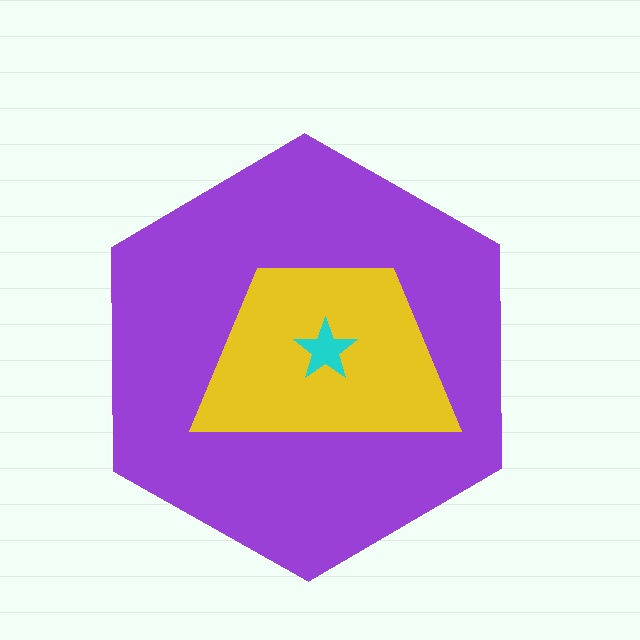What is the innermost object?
The cyan star.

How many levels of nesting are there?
3.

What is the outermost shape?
The purple hexagon.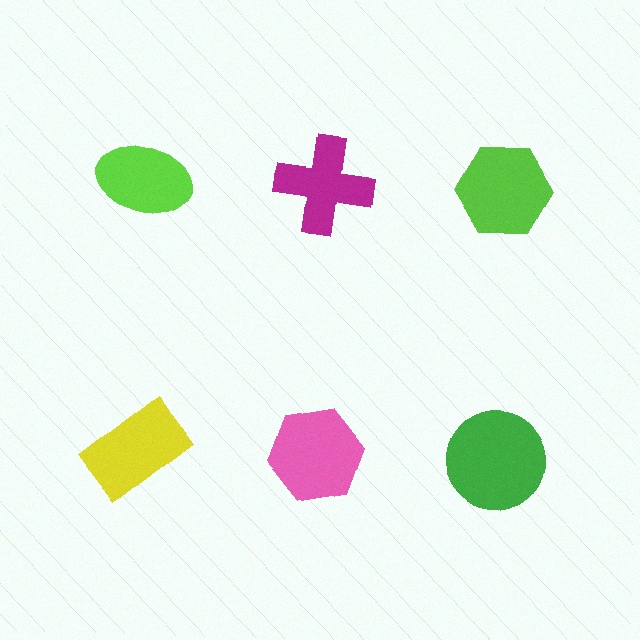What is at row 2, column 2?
A pink hexagon.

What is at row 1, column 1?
A lime ellipse.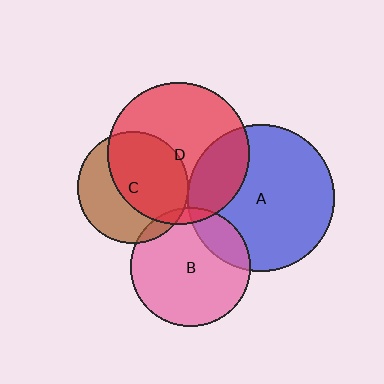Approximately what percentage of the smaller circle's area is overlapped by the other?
Approximately 20%.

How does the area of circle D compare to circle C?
Approximately 1.6 times.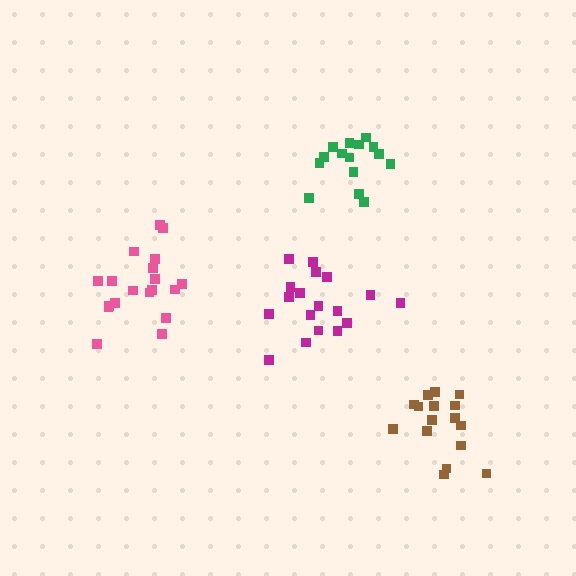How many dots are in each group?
Group 1: 19 dots, Group 2: 16 dots, Group 3: 15 dots, Group 4: 18 dots (68 total).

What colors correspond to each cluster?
The clusters are colored: pink, brown, green, magenta.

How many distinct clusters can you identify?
There are 4 distinct clusters.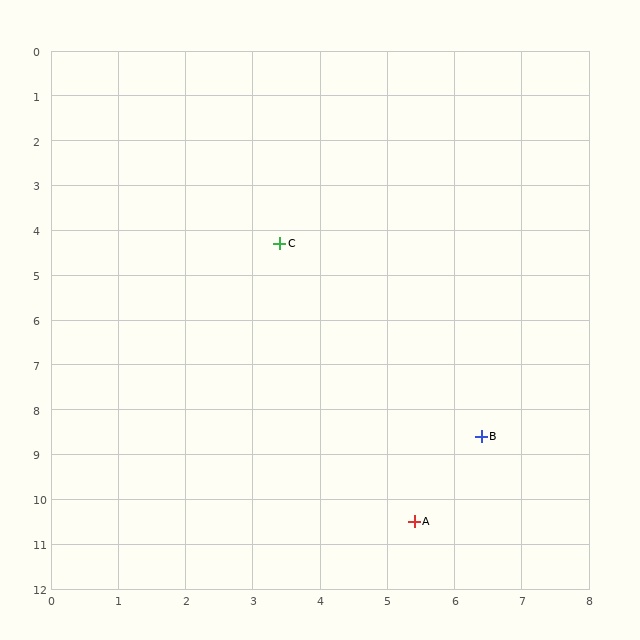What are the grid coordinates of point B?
Point B is at approximately (6.4, 8.6).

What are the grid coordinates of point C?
Point C is at approximately (3.4, 4.3).